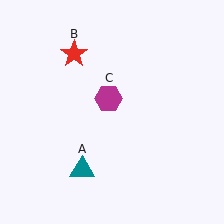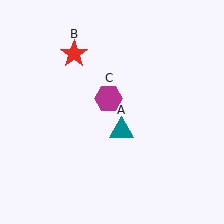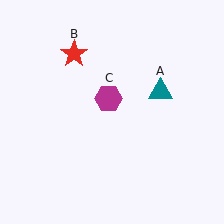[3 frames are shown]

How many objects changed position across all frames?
1 object changed position: teal triangle (object A).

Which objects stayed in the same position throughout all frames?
Red star (object B) and magenta hexagon (object C) remained stationary.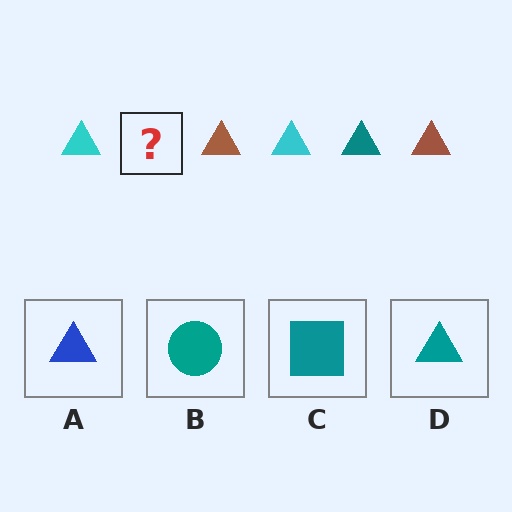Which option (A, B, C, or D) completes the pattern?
D.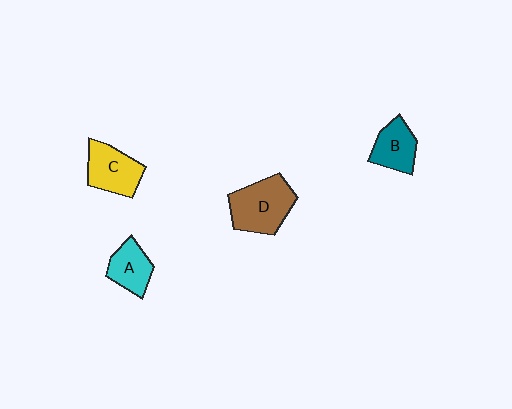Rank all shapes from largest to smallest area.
From largest to smallest: D (brown), C (yellow), B (teal), A (cyan).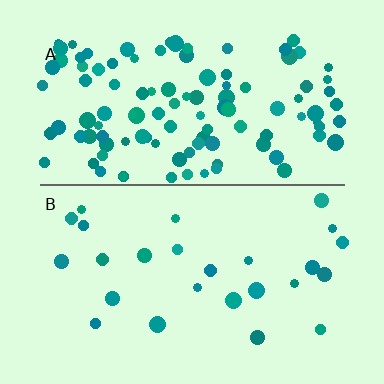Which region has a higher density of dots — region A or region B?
A (the top).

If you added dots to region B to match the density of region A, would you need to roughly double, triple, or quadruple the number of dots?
Approximately quadruple.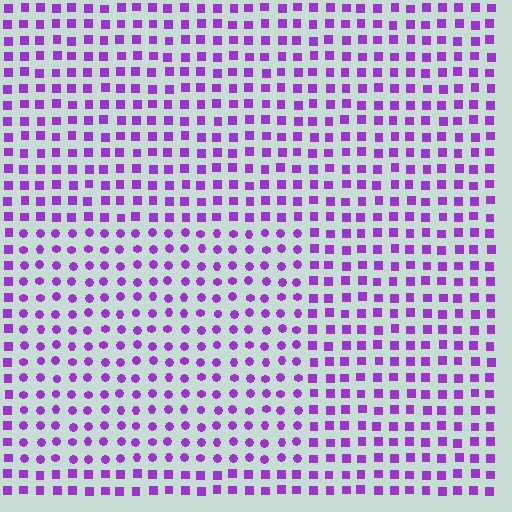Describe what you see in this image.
The image is filled with small purple elements arranged in a uniform grid. A rectangle-shaped region contains circles, while the surrounding area contains squares. The boundary is defined purely by the change in element shape.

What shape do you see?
I see a rectangle.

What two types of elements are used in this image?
The image uses circles inside the rectangle region and squares outside it.